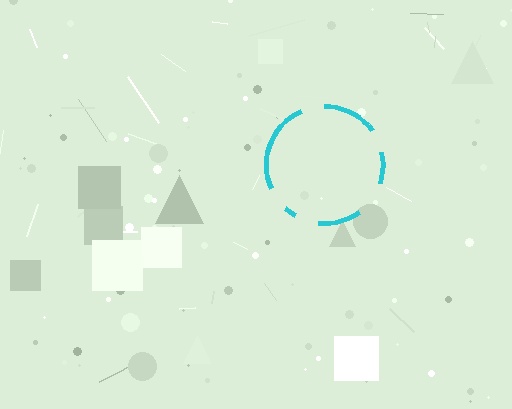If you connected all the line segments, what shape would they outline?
They would outline a circle.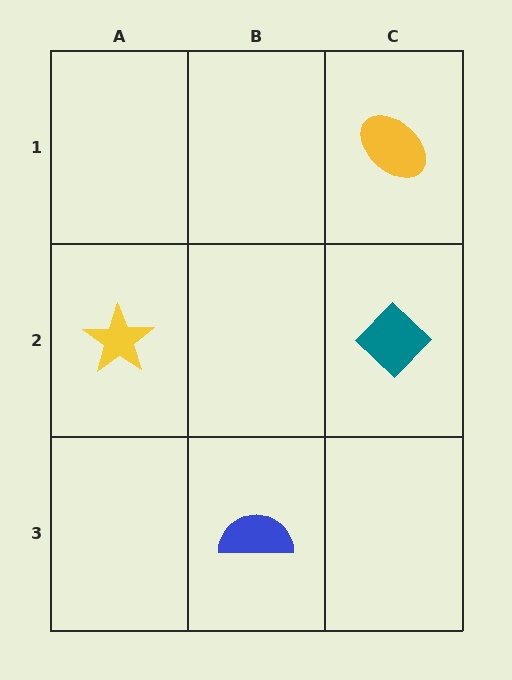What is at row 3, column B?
A blue semicircle.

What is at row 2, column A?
A yellow star.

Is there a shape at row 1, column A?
No, that cell is empty.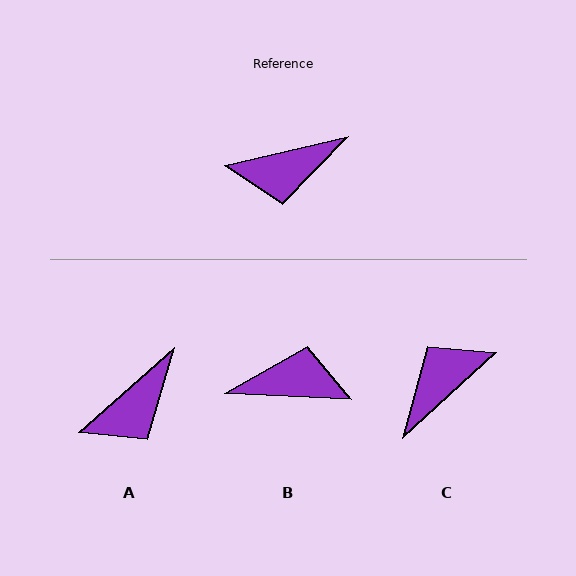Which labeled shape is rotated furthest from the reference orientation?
B, about 164 degrees away.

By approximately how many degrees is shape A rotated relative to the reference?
Approximately 29 degrees counter-clockwise.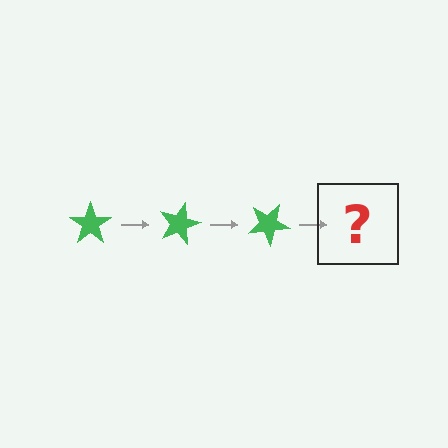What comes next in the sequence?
The next element should be a green star rotated 45 degrees.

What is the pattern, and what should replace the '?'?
The pattern is that the star rotates 15 degrees each step. The '?' should be a green star rotated 45 degrees.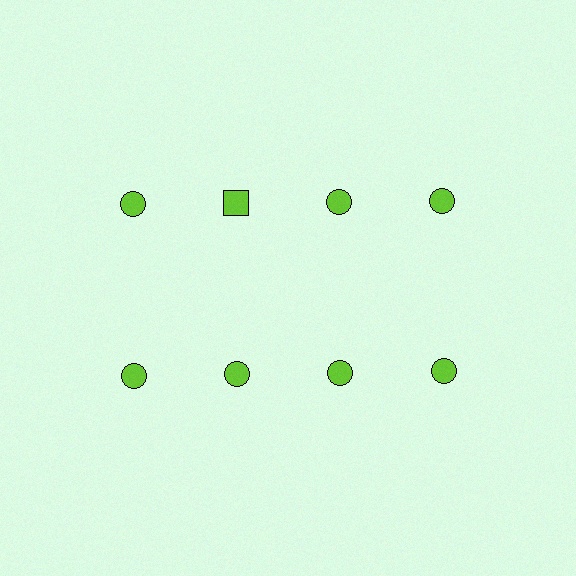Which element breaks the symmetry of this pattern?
The lime square in the top row, second from left column breaks the symmetry. All other shapes are lime circles.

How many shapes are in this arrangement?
There are 8 shapes arranged in a grid pattern.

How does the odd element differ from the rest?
It has a different shape: square instead of circle.